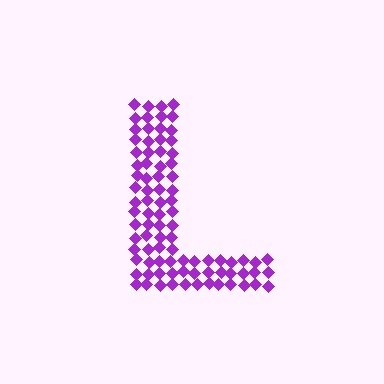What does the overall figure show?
The overall figure shows the letter L.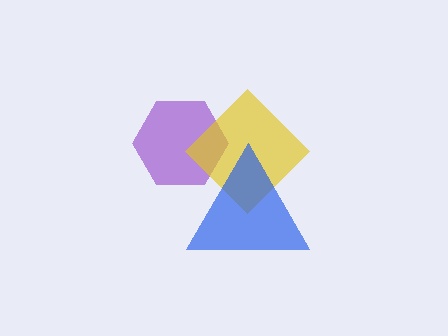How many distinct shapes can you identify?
There are 3 distinct shapes: a purple hexagon, a yellow diamond, a blue triangle.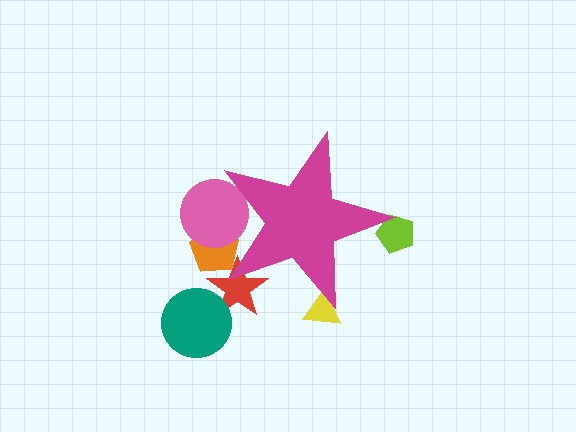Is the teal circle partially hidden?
No, the teal circle is fully visible.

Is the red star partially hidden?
Yes, the red star is partially hidden behind the magenta star.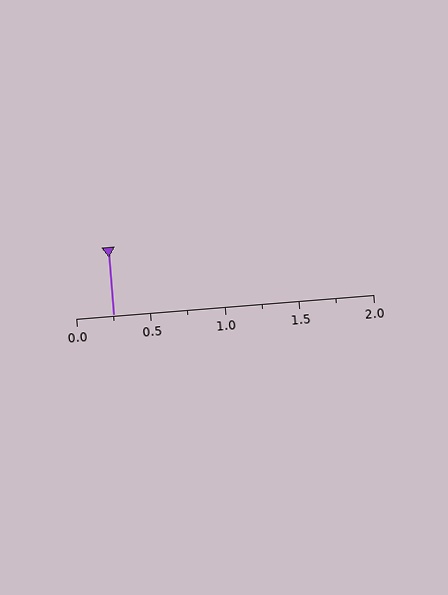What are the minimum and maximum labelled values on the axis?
The axis runs from 0.0 to 2.0.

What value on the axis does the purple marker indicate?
The marker indicates approximately 0.25.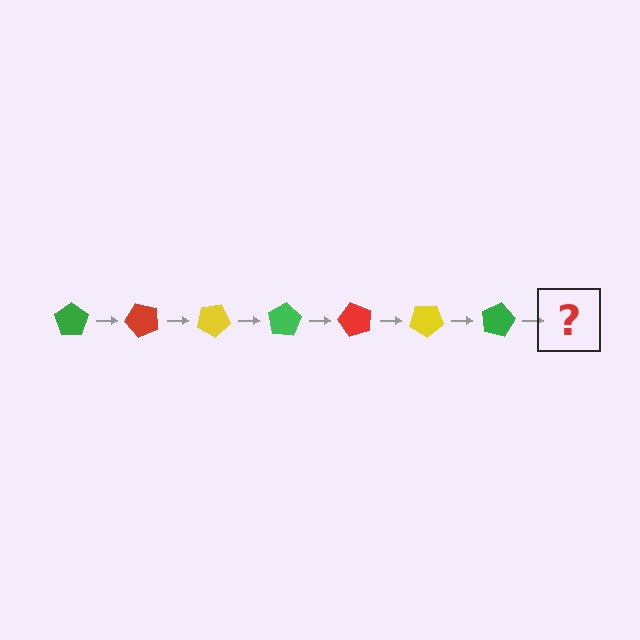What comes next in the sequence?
The next element should be a red pentagon, rotated 350 degrees from the start.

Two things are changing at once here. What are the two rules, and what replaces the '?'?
The two rules are that it rotates 50 degrees each step and the color cycles through green, red, and yellow. The '?' should be a red pentagon, rotated 350 degrees from the start.